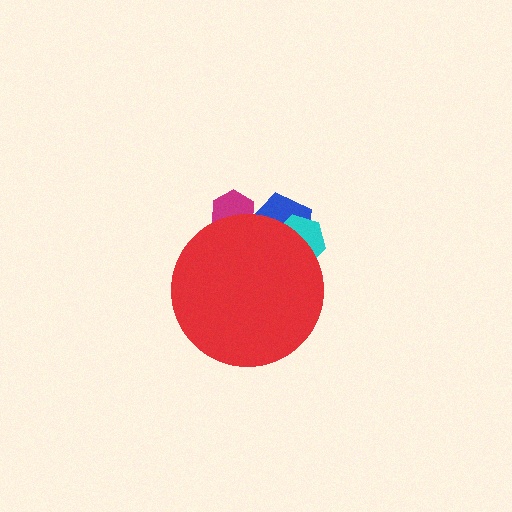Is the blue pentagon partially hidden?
Yes, the blue pentagon is partially hidden behind the red circle.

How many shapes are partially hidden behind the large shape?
3 shapes are partially hidden.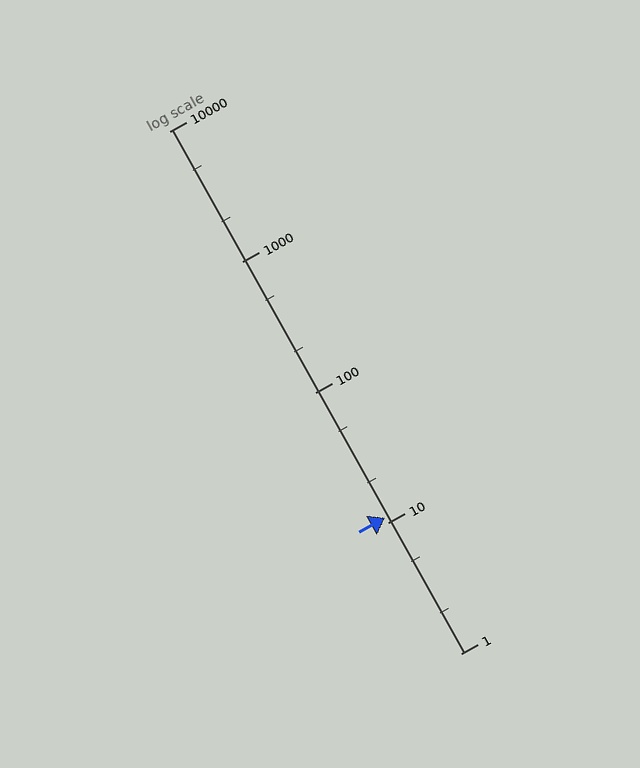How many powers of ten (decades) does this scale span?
The scale spans 4 decades, from 1 to 10000.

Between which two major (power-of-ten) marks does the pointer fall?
The pointer is between 10 and 100.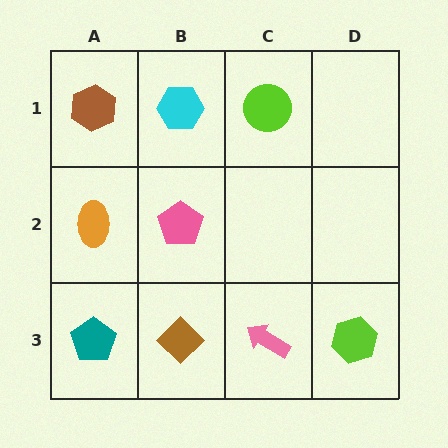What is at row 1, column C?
A lime circle.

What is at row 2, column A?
An orange ellipse.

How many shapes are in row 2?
2 shapes.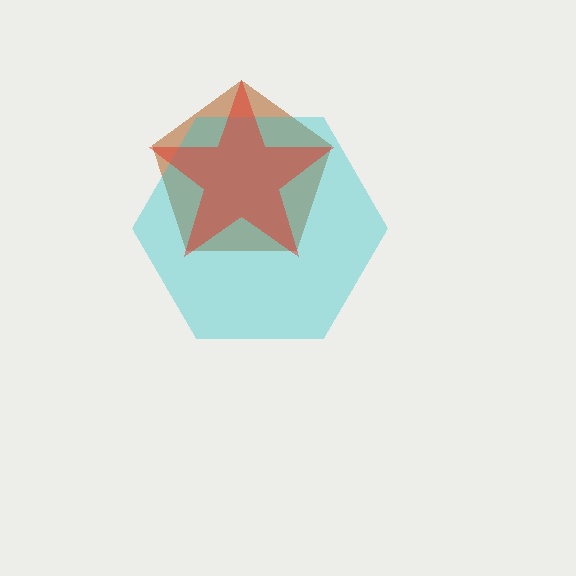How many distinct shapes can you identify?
There are 3 distinct shapes: a brown pentagon, a cyan hexagon, a red star.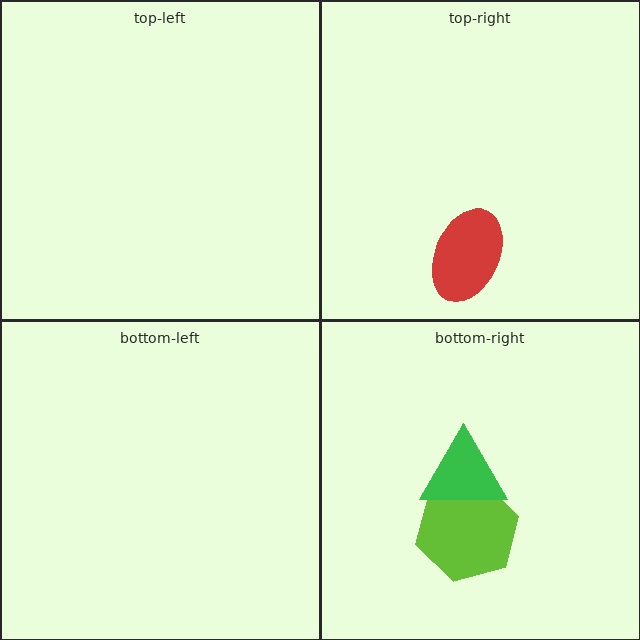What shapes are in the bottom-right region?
The lime hexagon, the green triangle.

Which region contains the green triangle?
The bottom-right region.